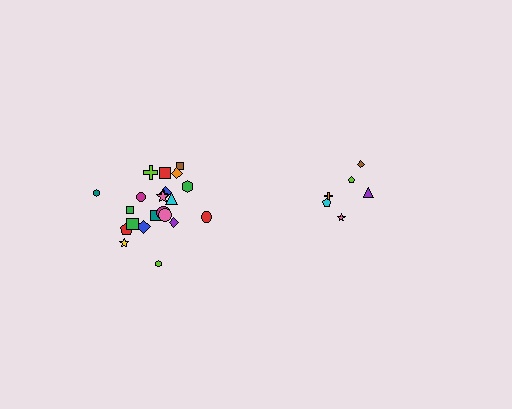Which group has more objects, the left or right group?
The left group.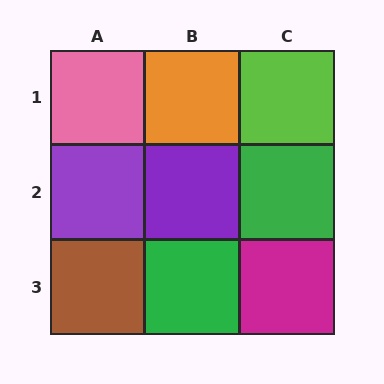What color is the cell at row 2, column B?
Purple.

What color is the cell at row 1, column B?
Orange.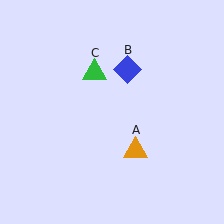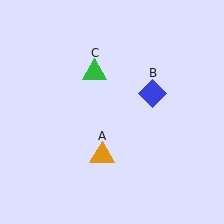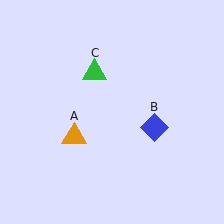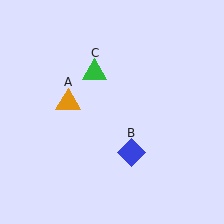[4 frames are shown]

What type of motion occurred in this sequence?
The orange triangle (object A), blue diamond (object B) rotated clockwise around the center of the scene.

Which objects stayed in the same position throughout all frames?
Green triangle (object C) remained stationary.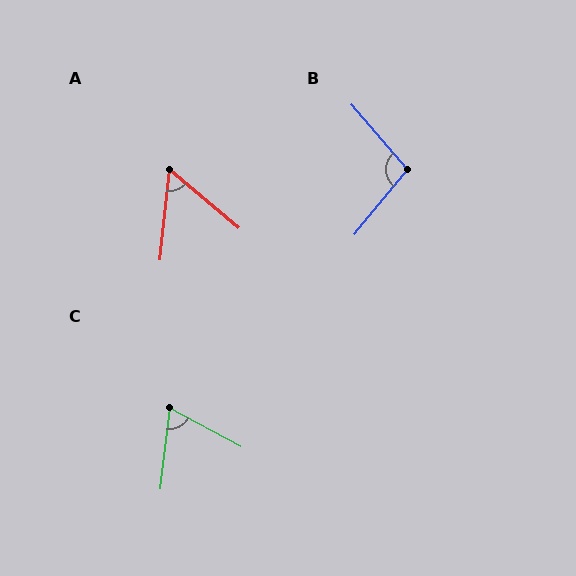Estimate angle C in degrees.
Approximately 69 degrees.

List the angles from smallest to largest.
A (56°), C (69°), B (100°).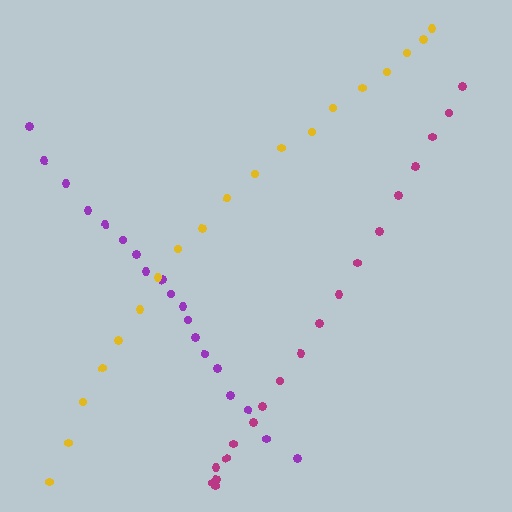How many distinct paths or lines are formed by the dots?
There are 3 distinct paths.